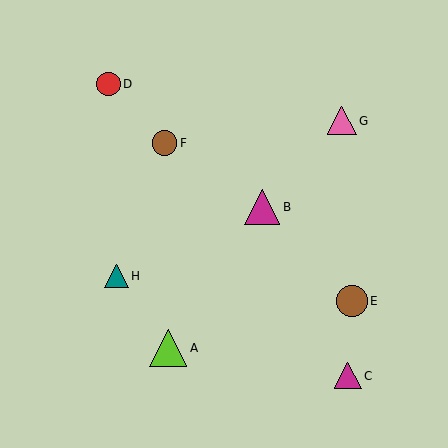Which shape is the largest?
The lime triangle (labeled A) is the largest.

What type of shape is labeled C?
Shape C is a magenta triangle.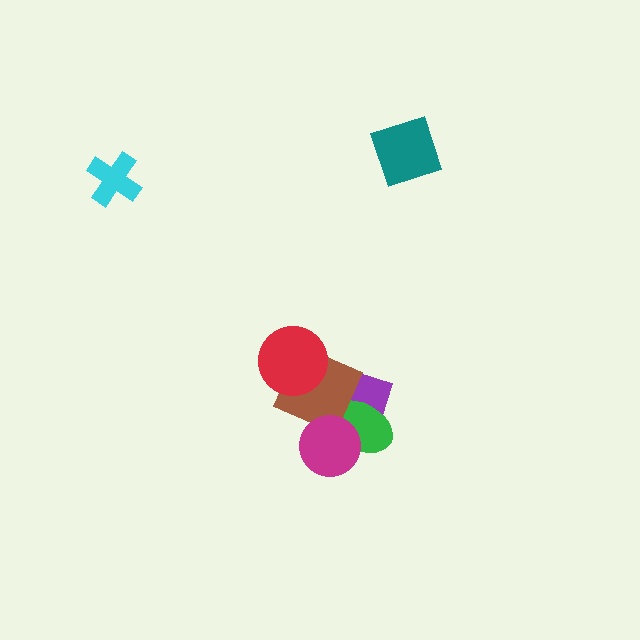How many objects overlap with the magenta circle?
2 objects overlap with the magenta circle.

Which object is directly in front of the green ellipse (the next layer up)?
The brown diamond is directly in front of the green ellipse.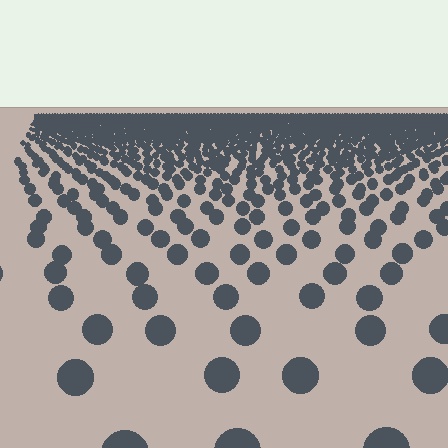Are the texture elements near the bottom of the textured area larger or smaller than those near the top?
Larger. Near the bottom, elements are closer to the viewer and appear at a bigger on-screen size.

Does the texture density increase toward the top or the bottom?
Density increases toward the top.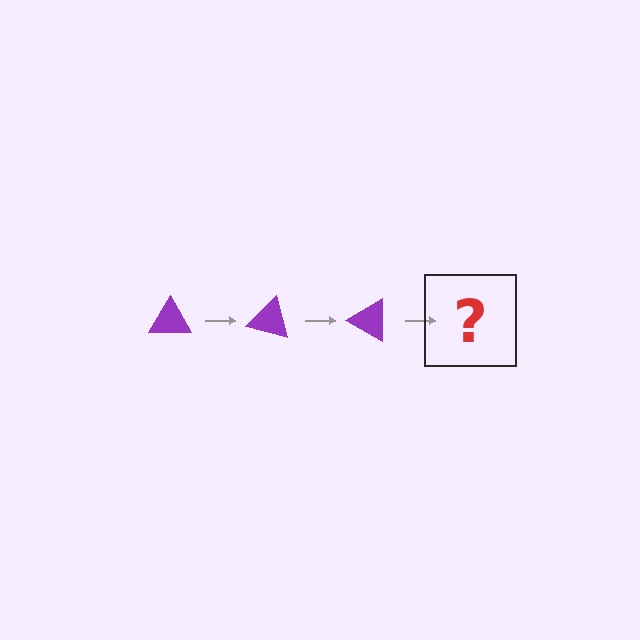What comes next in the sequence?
The next element should be a purple triangle rotated 45 degrees.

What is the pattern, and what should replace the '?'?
The pattern is that the triangle rotates 15 degrees each step. The '?' should be a purple triangle rotated 45 degrees.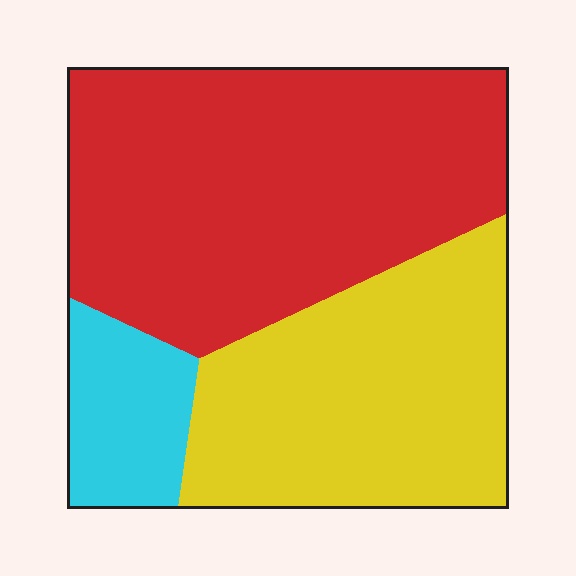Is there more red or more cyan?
Red.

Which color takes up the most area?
Red, at roughly 50%.